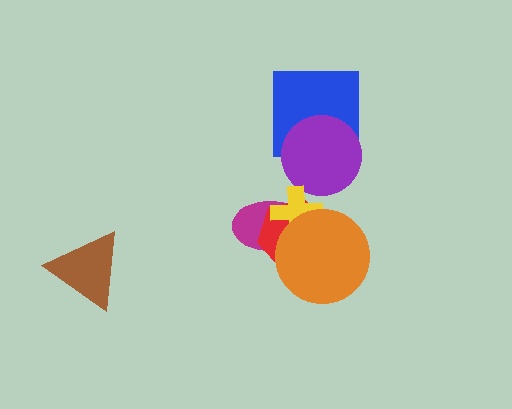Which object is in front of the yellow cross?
The orange circle is in front of the yellow cross.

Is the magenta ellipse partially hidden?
Yes, it is partially covered by another shape.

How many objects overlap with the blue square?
1 object overlaps with the blue square.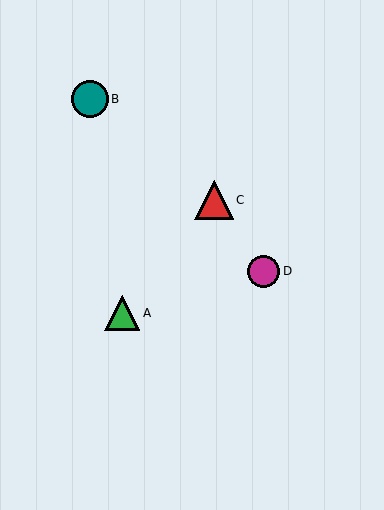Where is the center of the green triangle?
The center of the green triangle is at (122, 313).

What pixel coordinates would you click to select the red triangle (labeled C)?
Click at (214, 200) to select the red triangle C.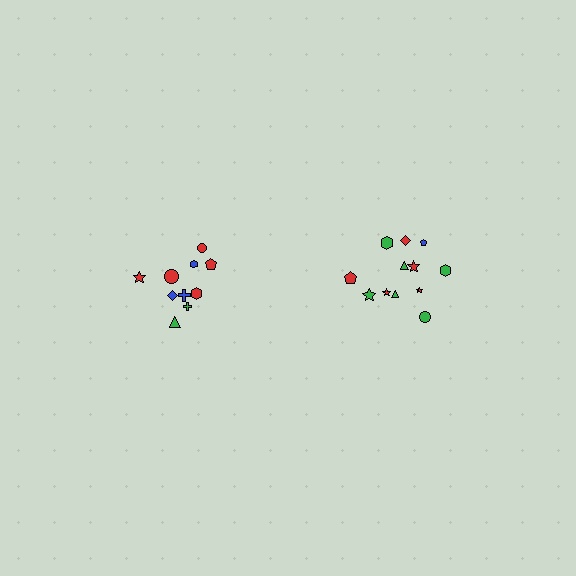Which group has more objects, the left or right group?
The right group.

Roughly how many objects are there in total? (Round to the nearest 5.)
Roughly 20 objects in total.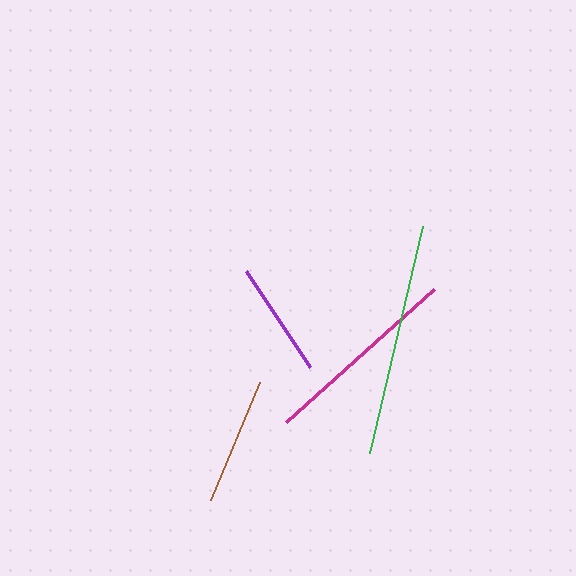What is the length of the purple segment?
The purple segment is approximately 115 pixels long.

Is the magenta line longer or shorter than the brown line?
The magenta line is longer than the brown line.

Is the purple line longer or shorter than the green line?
The green line is longer than the purple line.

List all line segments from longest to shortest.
From longest to shortest: green, magenta, brown, purple.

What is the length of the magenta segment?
The magenta segment is approximately 199 pixels long.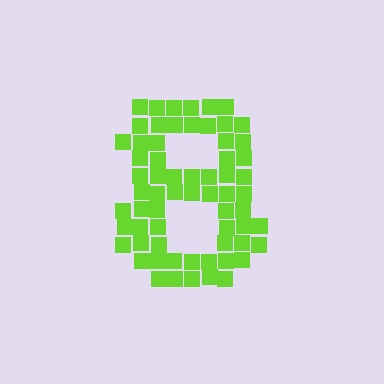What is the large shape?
The large shape is the digit 8.